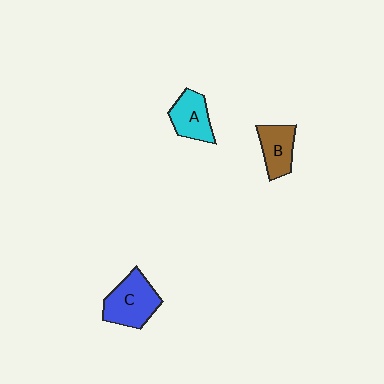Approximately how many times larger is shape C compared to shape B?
Approximately 1.4 times.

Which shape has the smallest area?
Shape B (brown).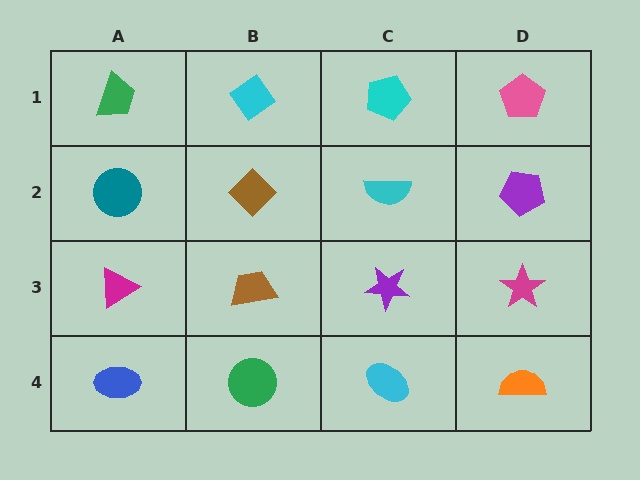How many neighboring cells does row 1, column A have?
2.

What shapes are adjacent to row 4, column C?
A purple star (row 3, column C), a green circle (row 4, column B), an orange semicircle (row 4, column D).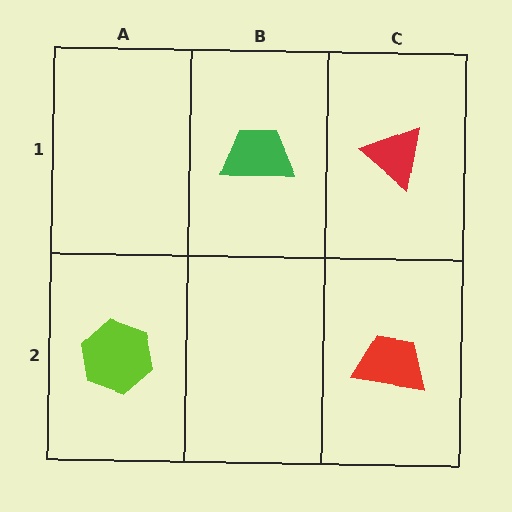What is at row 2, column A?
A lime hexagon.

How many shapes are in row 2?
2 shapes.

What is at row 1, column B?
A green trapezoid.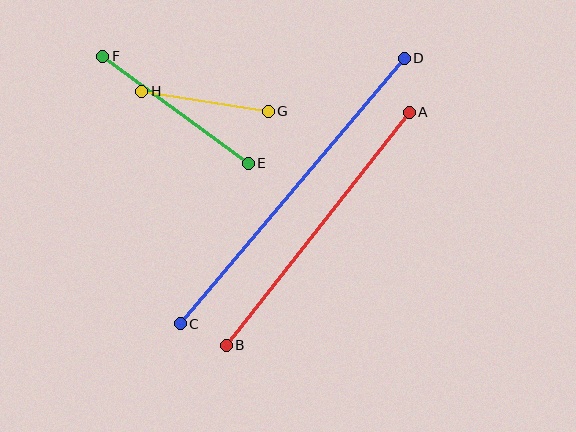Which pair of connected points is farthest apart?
Points C and D are farthest apart.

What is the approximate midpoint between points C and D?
The midpoint is at approximately (292, 191) pixels.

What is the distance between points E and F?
The distance is approximately 181 pixels.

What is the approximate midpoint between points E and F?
The midpoint is at approximately (175, 110) pixels.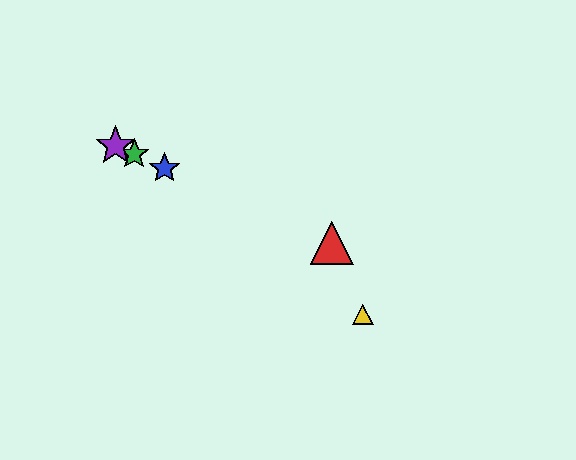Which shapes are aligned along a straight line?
The red triangle, the blue star, the green star, the purple star are aligned along a straight line.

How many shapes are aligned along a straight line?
4 shapes (the red triangle, the blue star, the green star, the purple star) are aligned along a straight line.